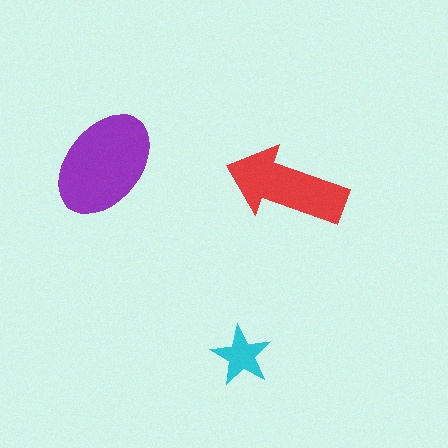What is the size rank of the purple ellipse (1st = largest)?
1st.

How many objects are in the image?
There are 3 objects in the image.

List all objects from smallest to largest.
The cyan star, the red arrow, the purple ellipse.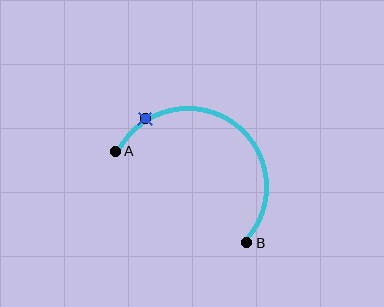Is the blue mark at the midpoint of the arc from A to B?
No. The blue mark lies on the arc but is closer to endpoint A. The arc midpoint would be at the point on the curve equidistant along the arc from both A and B.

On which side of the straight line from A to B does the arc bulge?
The arc bulges above and to the right of the straight line connecting A and B.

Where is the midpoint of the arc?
The arc midpoint is the point on the curve farthest from the straight line joining A and B. It sits above and to the right of that line.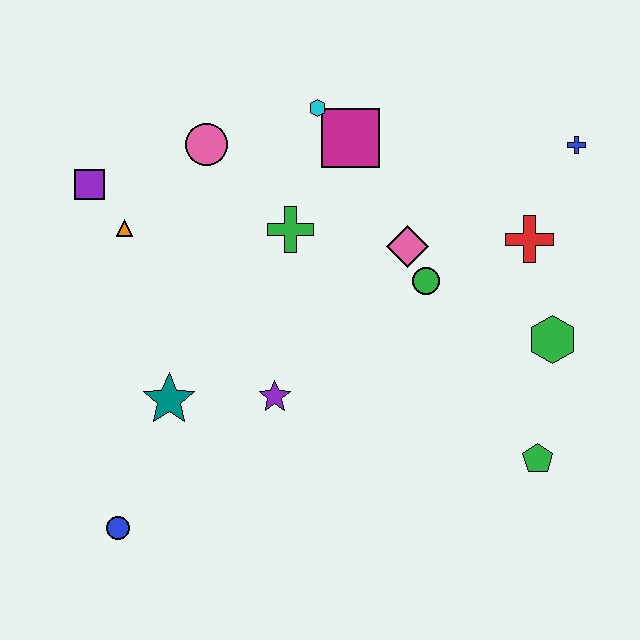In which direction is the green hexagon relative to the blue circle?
The green hexagon is to the right of the blue circle.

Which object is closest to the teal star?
The purple star is closest to the teal star.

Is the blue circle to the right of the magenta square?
No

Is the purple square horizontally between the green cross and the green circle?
No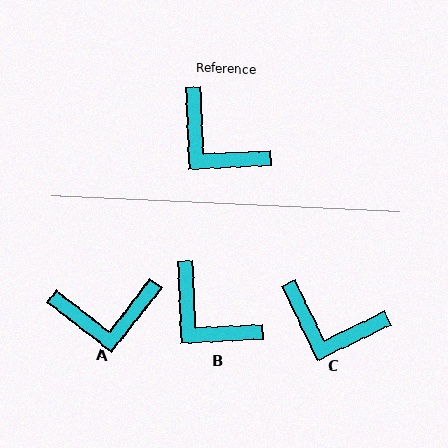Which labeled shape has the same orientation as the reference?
B.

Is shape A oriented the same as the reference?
No, it is off by about 49 degrees.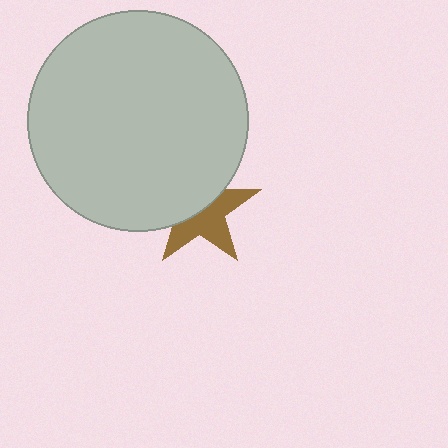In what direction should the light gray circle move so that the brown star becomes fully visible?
The light gray circle should move up. That is the shortest direction to clear the overlap and leave the brown star fully visible.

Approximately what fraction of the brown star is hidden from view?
Roughly 48% of the brown star is hidden behind the light gray circle.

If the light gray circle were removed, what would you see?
You would see the complete brown star.